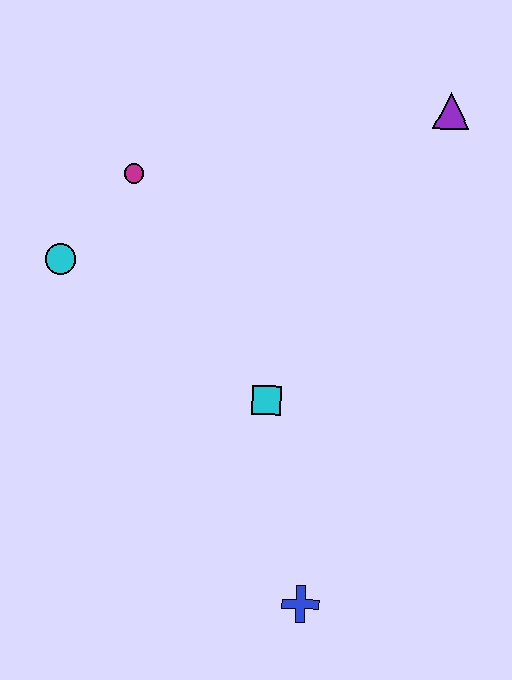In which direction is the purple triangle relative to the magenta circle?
The purple triangle is to the right of the magenta circle.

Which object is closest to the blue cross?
The cyan square is closest to the blue cross.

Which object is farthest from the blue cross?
The purple triangle is farthest from the blue cross.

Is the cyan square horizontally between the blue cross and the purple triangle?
No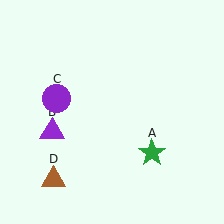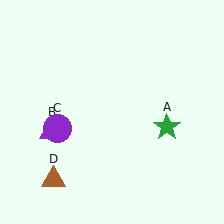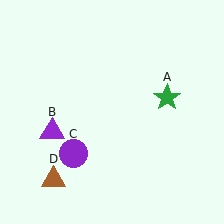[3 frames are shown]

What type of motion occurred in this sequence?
The green star (object A), purple circle (object C) rotated counterclockwise around the center of the scene.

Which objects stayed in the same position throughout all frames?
Purple triangle (object B) and brown triangle (object D) remained stationary.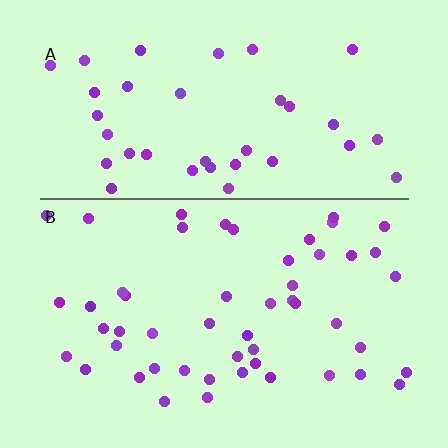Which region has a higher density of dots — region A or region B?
B (the bottom).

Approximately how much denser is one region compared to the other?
Approximately 1.3× — region B over region A.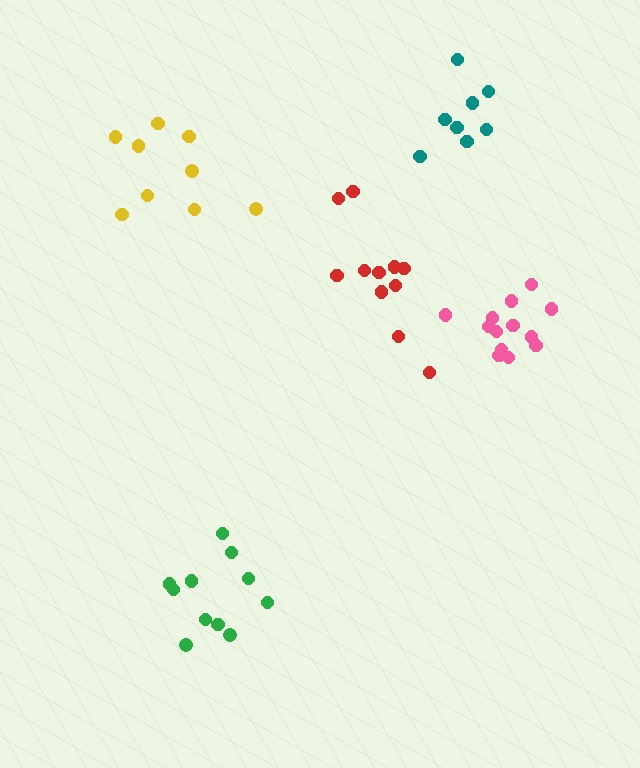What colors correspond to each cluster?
The clusters are colored: pink, green, yellow, red, teal.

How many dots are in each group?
Group 1: 13 dots, Group 2: 11 dots, Group 3: 9 dots, Group 4: 11 dots, Group 5: 8 dots (52 total).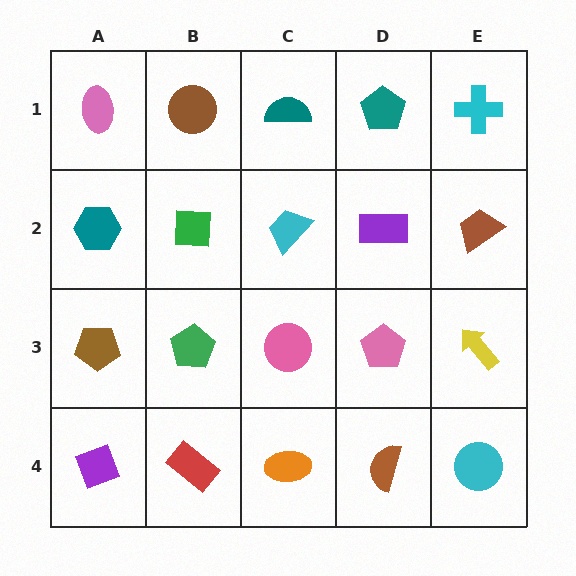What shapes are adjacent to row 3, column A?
A teal hexagon (row 2, column A), a purple diamond (row 4, column A), a green pentagon (row 3, column B).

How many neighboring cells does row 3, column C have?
4.